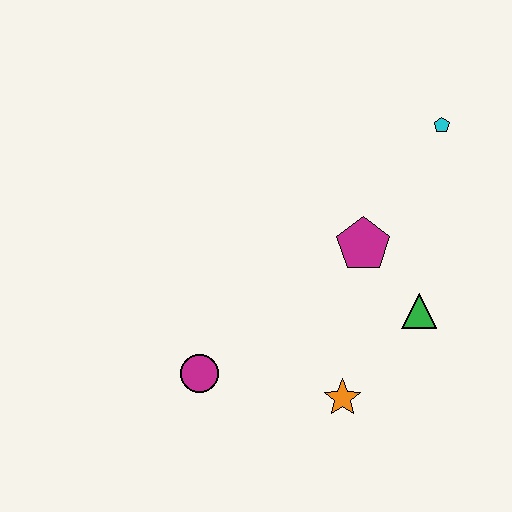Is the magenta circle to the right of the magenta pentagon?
No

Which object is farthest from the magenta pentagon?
The magenta circle is farthest from the magenta pentagon.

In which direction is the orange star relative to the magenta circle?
The orange star is to the right of the magenta circle.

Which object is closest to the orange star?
The green triangle is closest to the orange star.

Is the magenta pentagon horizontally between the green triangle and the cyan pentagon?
No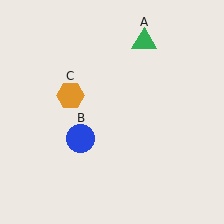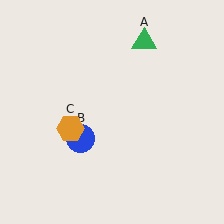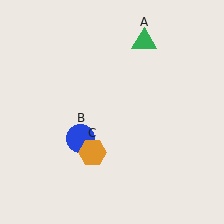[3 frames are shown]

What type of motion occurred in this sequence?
The orange hexagon (object C) rotated counterclockwise around the center of the scene.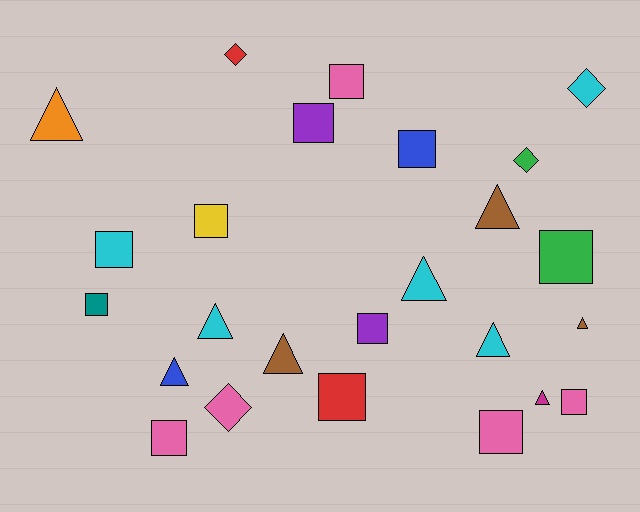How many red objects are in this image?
There are 2 red objects.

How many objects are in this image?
There are 25 objects.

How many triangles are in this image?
There are 9 triangles.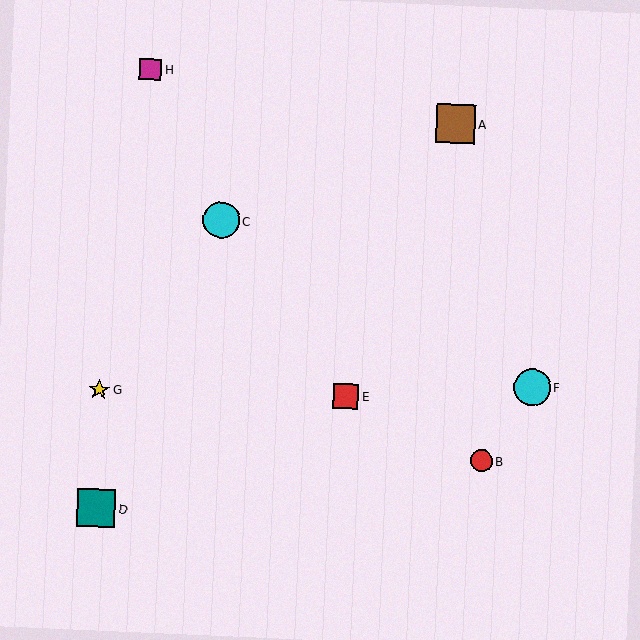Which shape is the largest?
The brown square (labeled A) is the largest.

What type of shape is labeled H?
Shape H is a magenta square.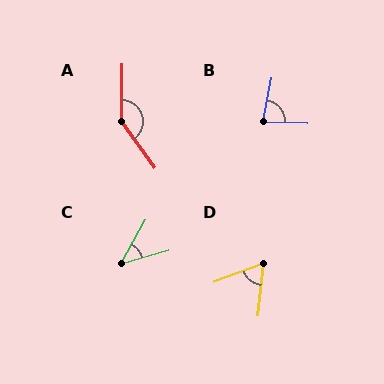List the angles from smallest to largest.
C (45°), D (63°), B (80°), A (144°).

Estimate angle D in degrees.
Approximately 63 degrees.